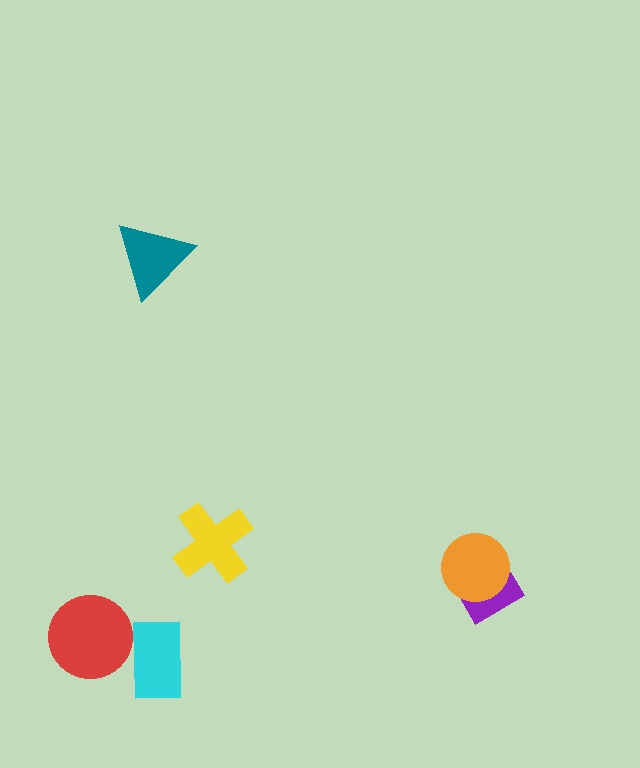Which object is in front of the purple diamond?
The orange circle is in front of the purple diamond.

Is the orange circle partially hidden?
No, no other shape covers it.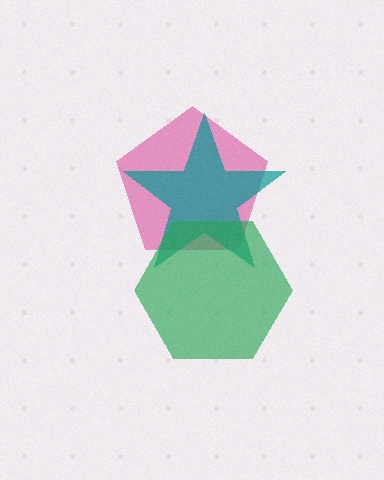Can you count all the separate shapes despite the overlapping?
Yes, there are 3 separate shapes.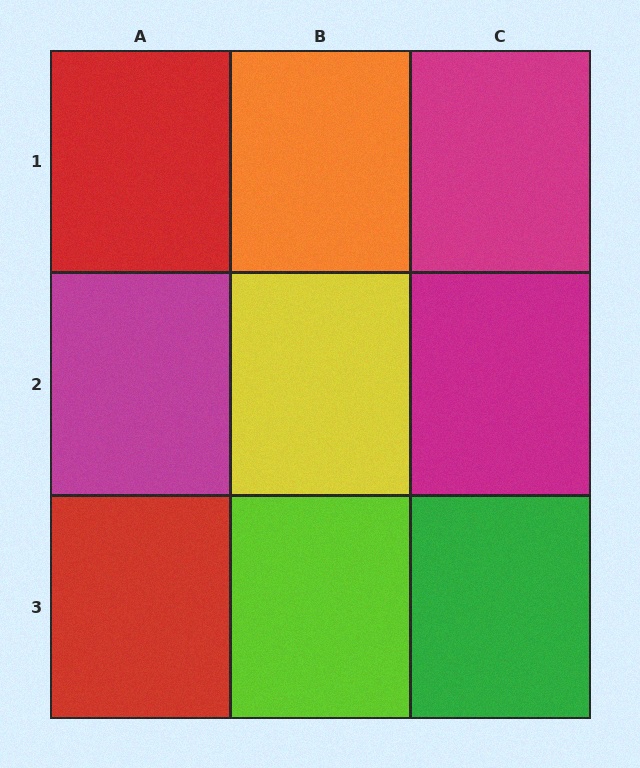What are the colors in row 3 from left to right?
Red, lime, green.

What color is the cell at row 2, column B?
Yellow.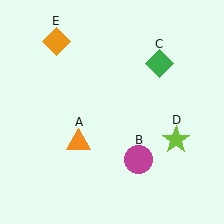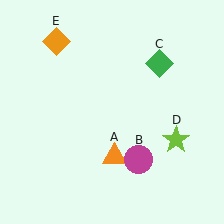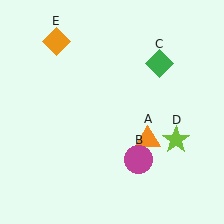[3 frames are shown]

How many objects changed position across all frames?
1 object changed position: orange triangle (object A).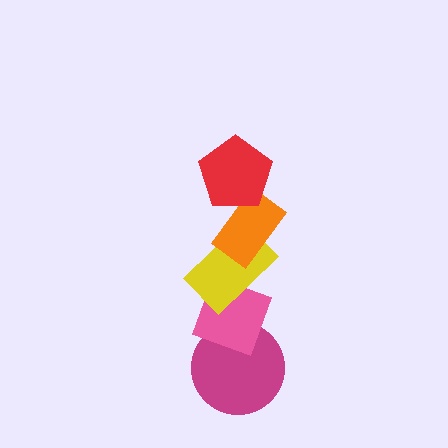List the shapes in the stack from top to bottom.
From top to bottom: the red pentagon, the orange rectangle, the yellow rectangle, the pink diamond, the magenta circle.